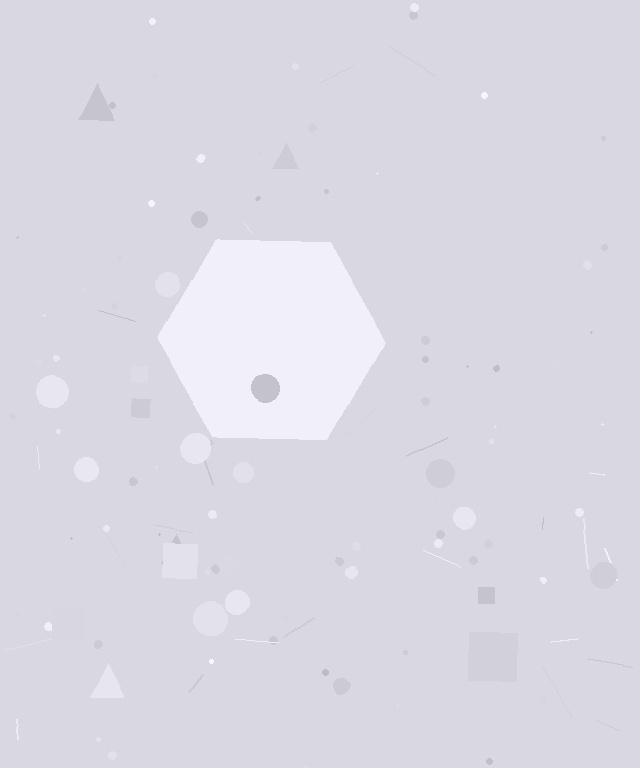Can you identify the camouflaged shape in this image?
The camouflaged shape is a hexagon.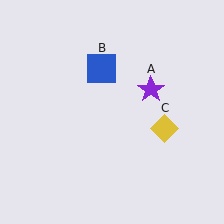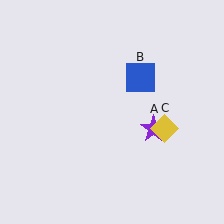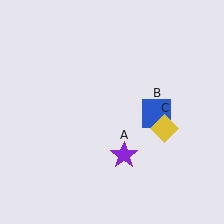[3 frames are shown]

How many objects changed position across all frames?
2 objects changed position: purple star (object A), blue square (object B).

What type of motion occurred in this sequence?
The purple star (object A), blue square (object B) rotated clockwise around the center of the scene.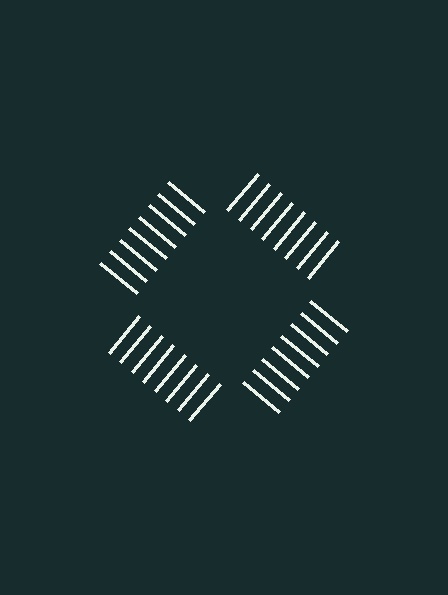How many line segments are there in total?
32 — 8 along each of the 4 edges.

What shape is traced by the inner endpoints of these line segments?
An illusory square — the line segments terminate on its edges but no continuous stroke is drawn.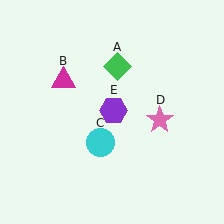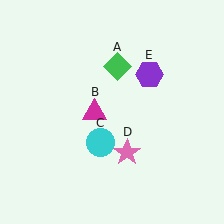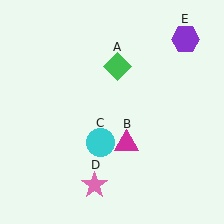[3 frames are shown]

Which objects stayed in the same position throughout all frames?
Green diamond (object A) and cyan circle (object C) remained stationary.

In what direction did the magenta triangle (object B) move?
The magenta triangle (object B) moved down and to the right.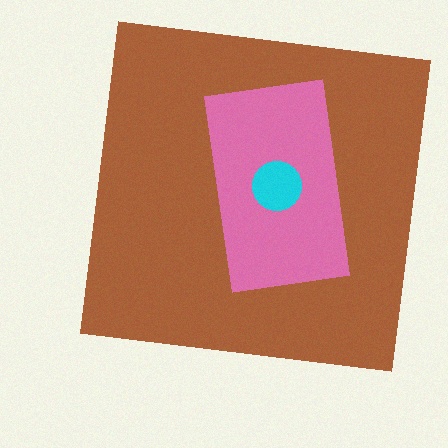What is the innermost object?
The cyan circle.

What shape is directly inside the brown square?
The pink rectangle.